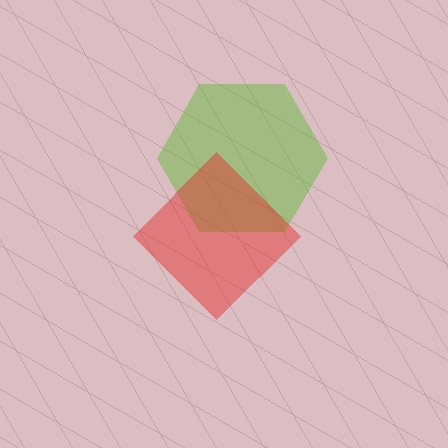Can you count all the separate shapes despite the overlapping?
Yes, there are 2 separate shapes.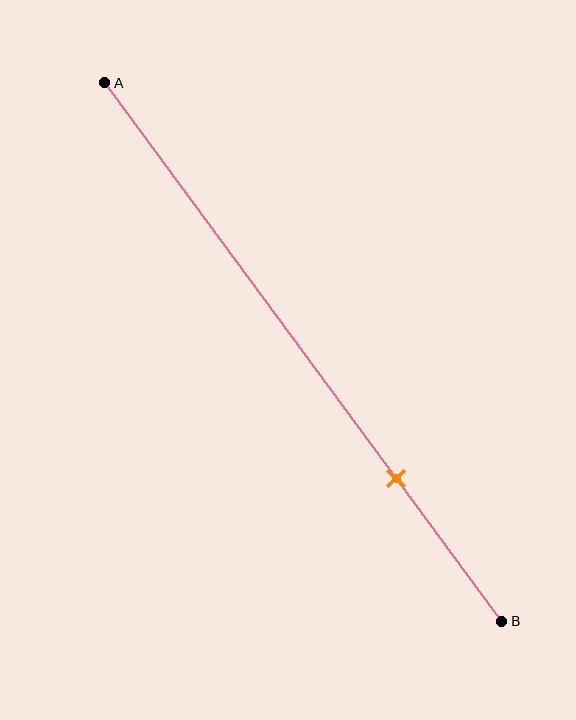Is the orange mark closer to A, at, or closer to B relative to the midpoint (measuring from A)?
The orange mark is closer to point B than the midpoint of segment AB.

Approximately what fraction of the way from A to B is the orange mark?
The orange mark is approximately 75% of the way from A to B.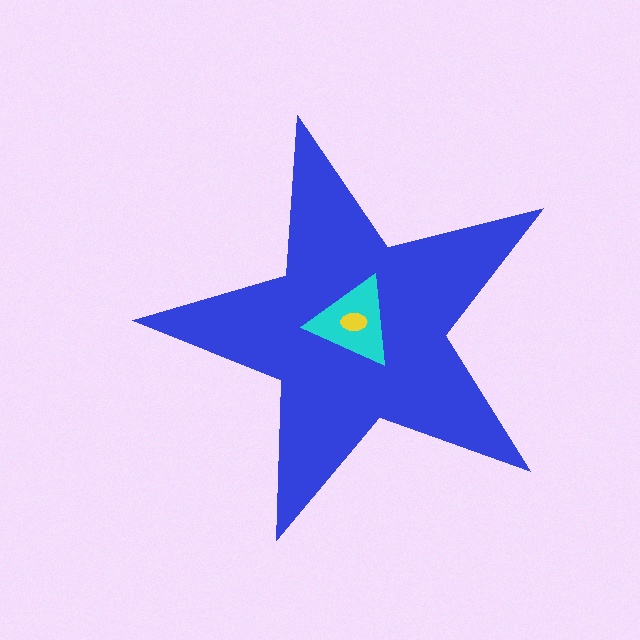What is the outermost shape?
The blue star.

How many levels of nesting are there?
3.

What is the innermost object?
The yellow ellipse.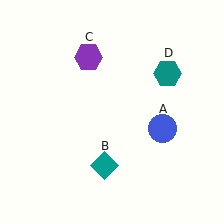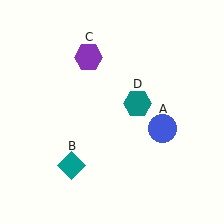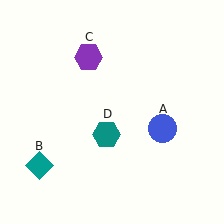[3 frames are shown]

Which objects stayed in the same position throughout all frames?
Blue circle (object A) and purple hexagon (object C) remained stationary.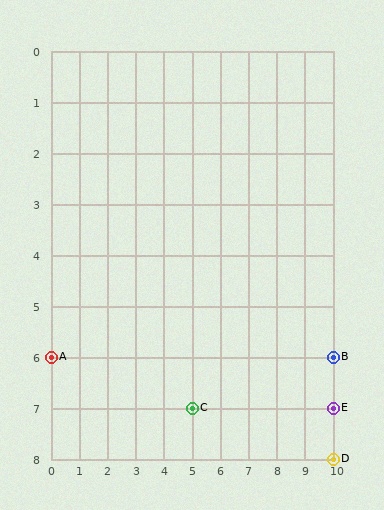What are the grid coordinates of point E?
Point E is at grid coordinates (10, 7).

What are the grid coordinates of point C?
Point C is at grid coordinates (5, 7).